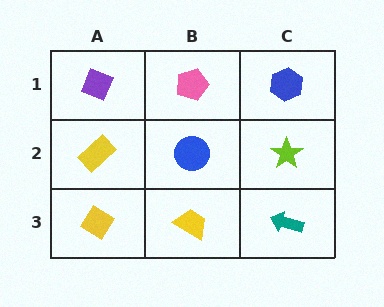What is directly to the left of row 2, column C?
A blue circle.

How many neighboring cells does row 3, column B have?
3.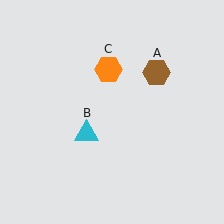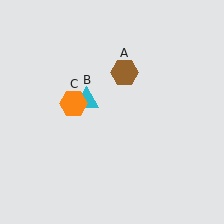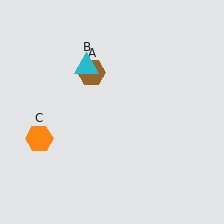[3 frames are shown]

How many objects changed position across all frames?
3 objects changed position: brown hexagon (object A), cyan triangle (object B), orange hexagon (object C).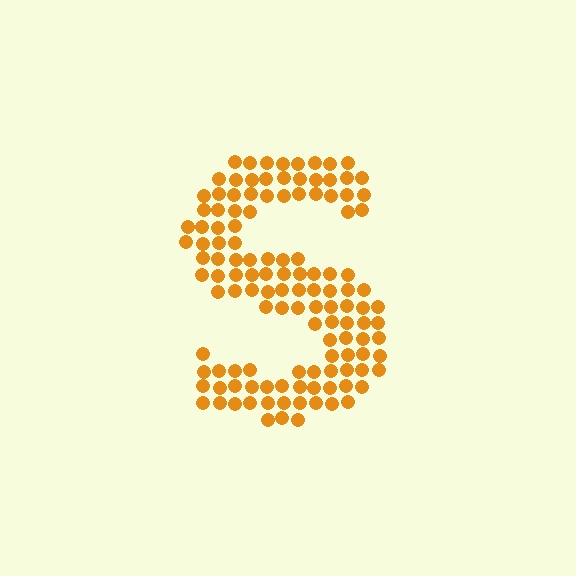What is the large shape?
The large shape is the letter S.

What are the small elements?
The small elements are circles.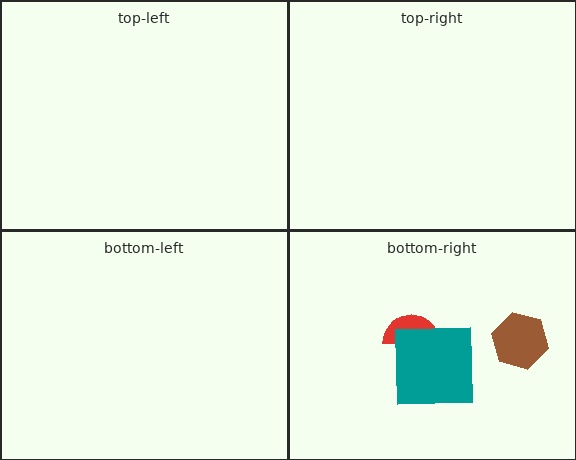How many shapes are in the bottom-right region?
3.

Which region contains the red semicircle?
The bottom-right region.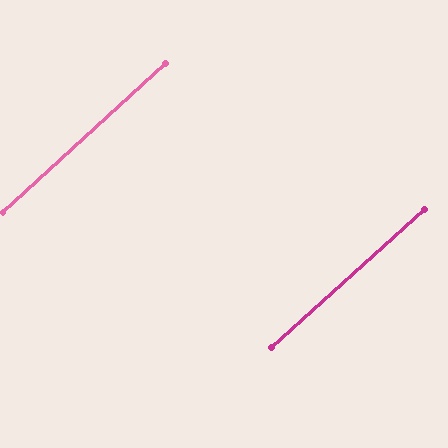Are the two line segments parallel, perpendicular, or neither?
Parallel — their directions differ by only 0.3°.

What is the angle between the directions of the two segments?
Approximately 0 degrees.